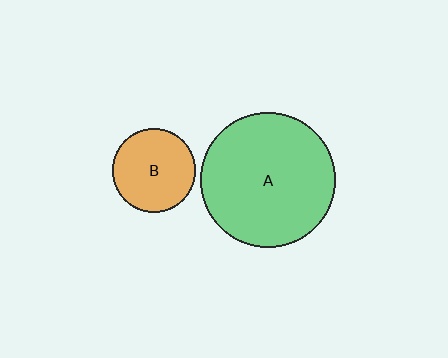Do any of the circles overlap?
No, none of the circles overlap.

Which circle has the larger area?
Circle A (green).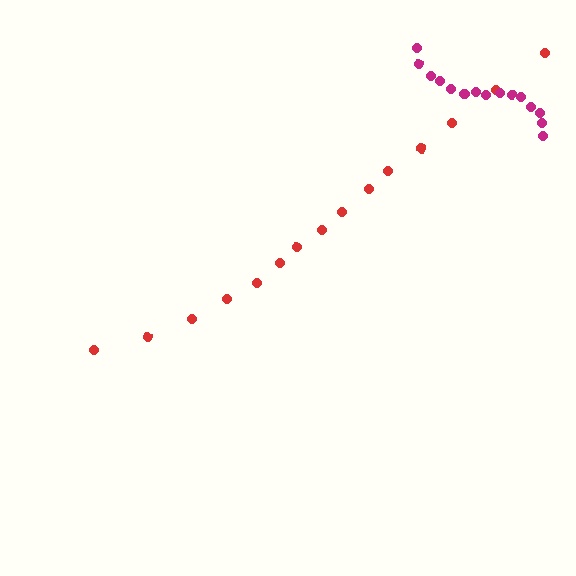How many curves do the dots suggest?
There are 2 distinct paths.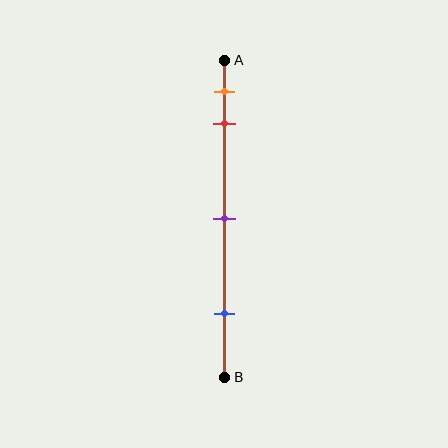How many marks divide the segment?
There are 4 marks dividing the segment.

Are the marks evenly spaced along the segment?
No, the marks are not evenly spaced.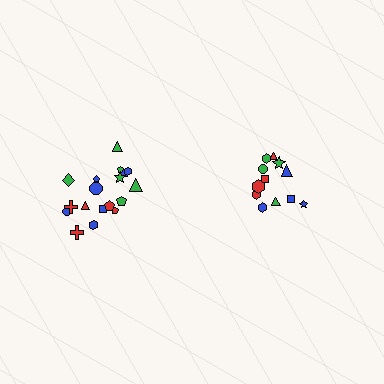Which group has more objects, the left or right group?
The left group.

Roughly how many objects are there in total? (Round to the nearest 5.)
Roughly 30 objects in total.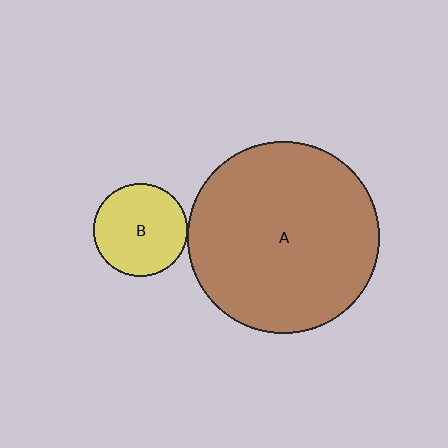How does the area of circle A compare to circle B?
Approximately 4.2 times.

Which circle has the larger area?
Circle A (brown).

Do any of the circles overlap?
No, none of the circles overlap.